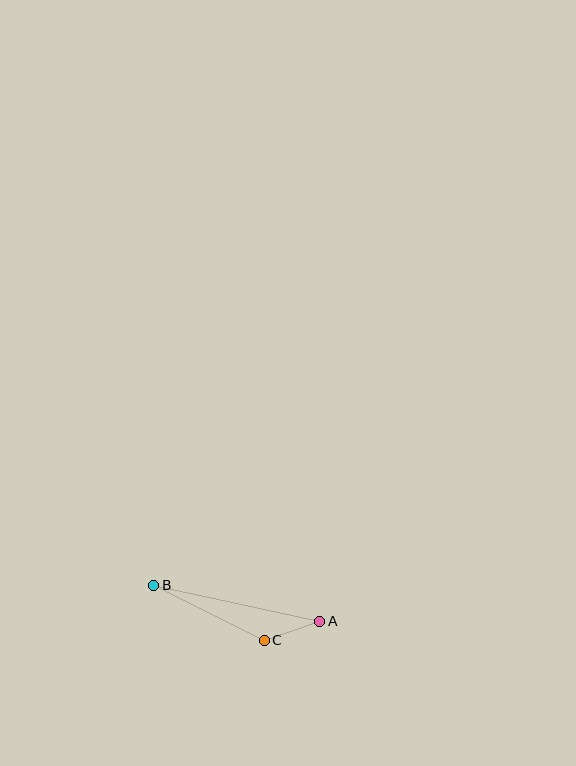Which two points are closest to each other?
Points A and C are closest to each other.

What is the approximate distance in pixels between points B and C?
The distance between B and C is approximately 123 pixels.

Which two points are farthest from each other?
Points A and B are farthest from each other.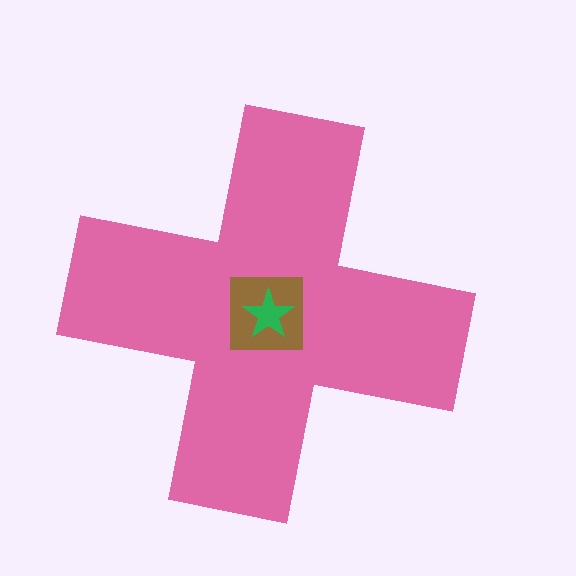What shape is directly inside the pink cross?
The brown square.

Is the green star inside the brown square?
Yes.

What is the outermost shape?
The pink cross.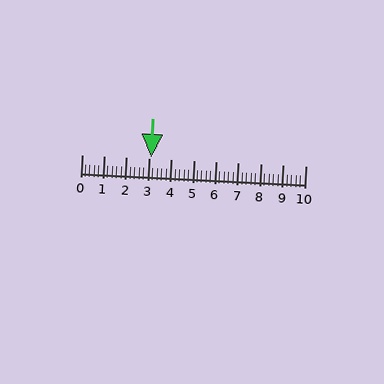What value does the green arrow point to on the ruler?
The green arrow points to approximately 3.1.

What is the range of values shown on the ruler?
The ruler shows values from 0 to 10.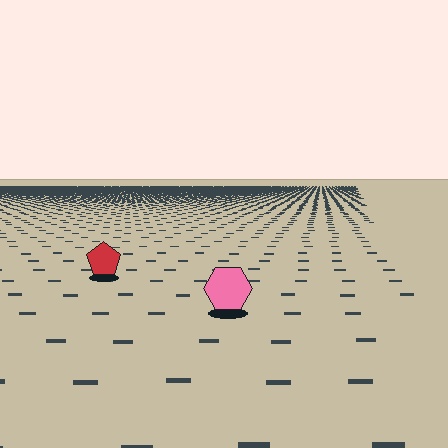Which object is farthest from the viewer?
The red pentagon is farthest from the viewer. It appears smaller and the ground texture around it is denser.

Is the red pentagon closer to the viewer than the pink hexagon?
No. The pink hexagon is closer — you can tell from the texture gradient: the ground texture is coarser near it.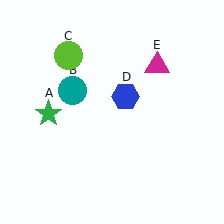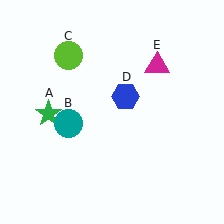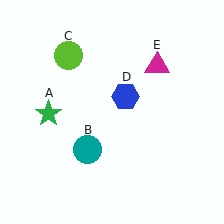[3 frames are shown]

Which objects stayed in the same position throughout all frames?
Green star (object A) and lime circle (object C) and blue hexagon (object D) and magenta triangle (object E) remained stationary.